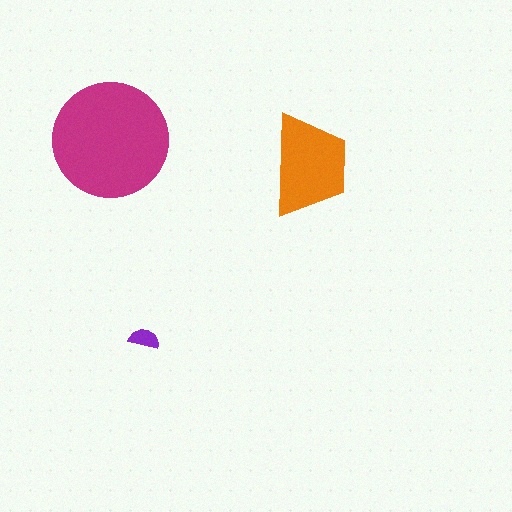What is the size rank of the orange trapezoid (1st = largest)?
2nd.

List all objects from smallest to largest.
The purple semicircle, the orange trapezoid, the magenta circle.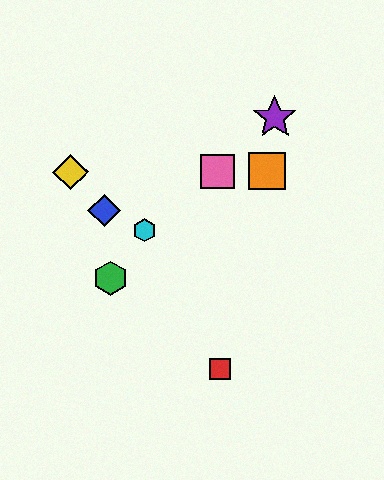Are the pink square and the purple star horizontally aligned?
No, the pink square is at y≈171 and the purple star is at y≈117.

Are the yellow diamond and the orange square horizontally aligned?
Yes, both are at y≈172.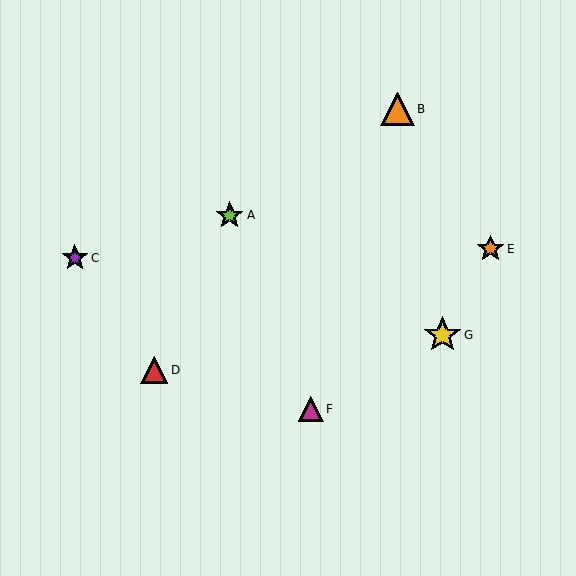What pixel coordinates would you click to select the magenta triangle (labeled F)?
Click at (311, 409) to select the magenta triangle F.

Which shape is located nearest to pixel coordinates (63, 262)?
The purple star (labeled C) at (75, 258) is nearest to that location.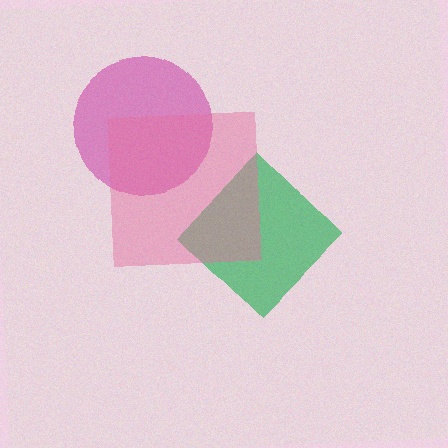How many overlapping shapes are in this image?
There are 3 overlapping shapes in the image.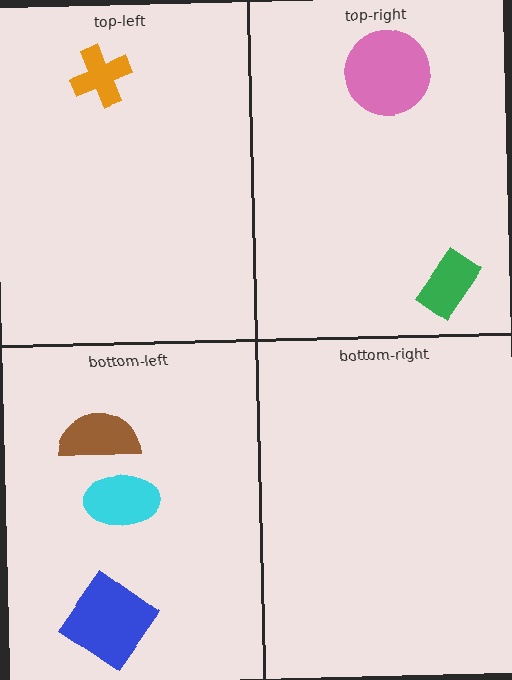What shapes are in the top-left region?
The orange cross.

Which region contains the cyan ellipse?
The bottom-left region.